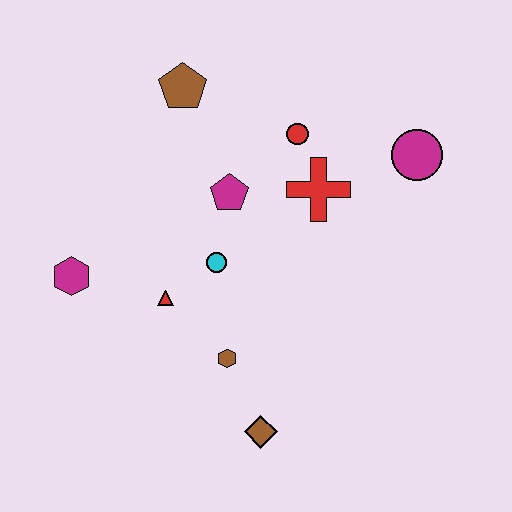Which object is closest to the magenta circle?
The red cross is closest to the magenta circle.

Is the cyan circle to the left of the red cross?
Yes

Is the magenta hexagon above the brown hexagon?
Yes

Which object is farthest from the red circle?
The brown diamond is farthest from the red circle.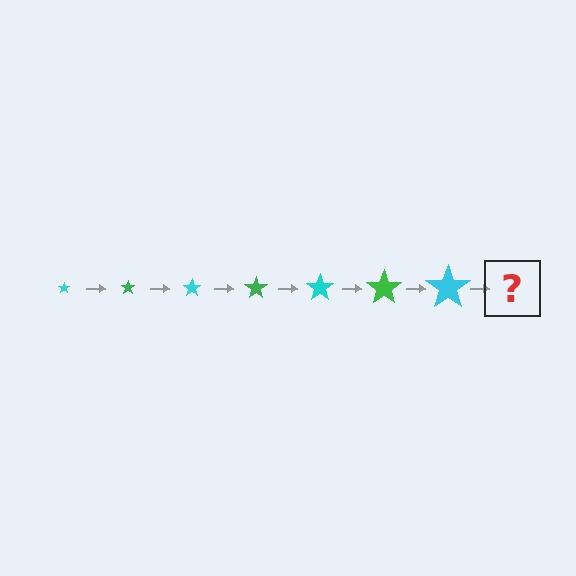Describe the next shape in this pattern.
It should be a green star, larger than the previous one.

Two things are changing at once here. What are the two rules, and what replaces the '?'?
The two rules are that the star grows larger each step and the color cycles through cyan and green. The '?' should be a green star, larger than the previous one.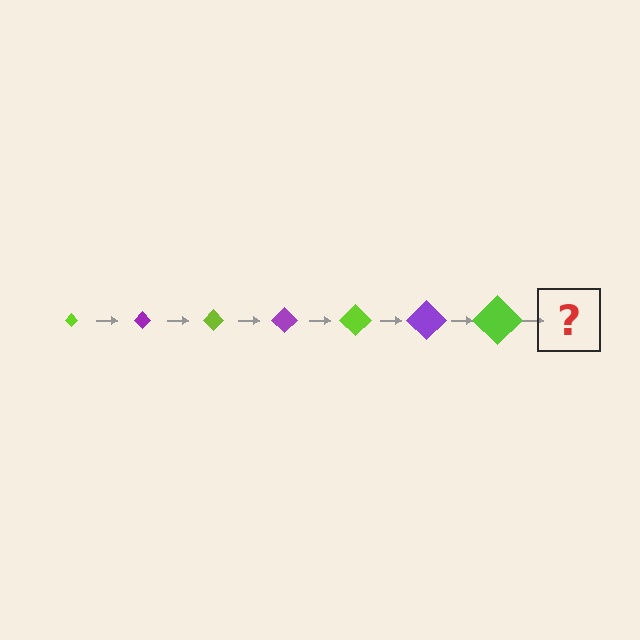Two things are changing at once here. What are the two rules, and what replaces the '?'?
The two rules are that the diamond grows larger each step and the color cycles through lime and purple. The '?' should be a purple diamond, larger than the previous one.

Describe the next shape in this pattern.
It should be a purple diamond, larger than the previous one.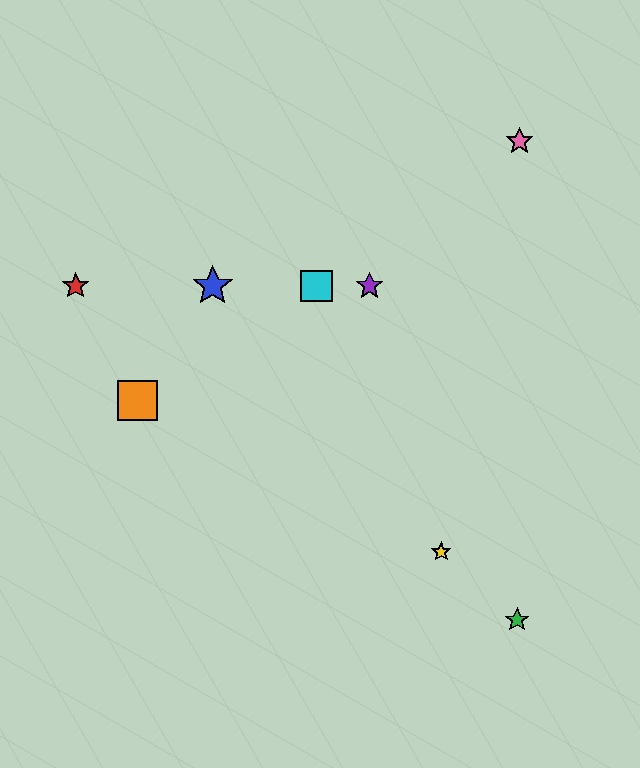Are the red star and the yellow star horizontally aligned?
No, the red star is at y≈286 and the yellow star is at y≈552.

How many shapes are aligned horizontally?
4 shapes (the red star, the blue star, the purple star, the cyan square) are aligned horizontally.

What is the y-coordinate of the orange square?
The orange square is at y≈401.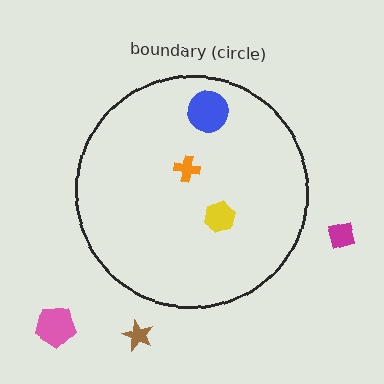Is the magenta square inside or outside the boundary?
Outside.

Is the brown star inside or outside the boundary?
Outside.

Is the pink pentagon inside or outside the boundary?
Outside.